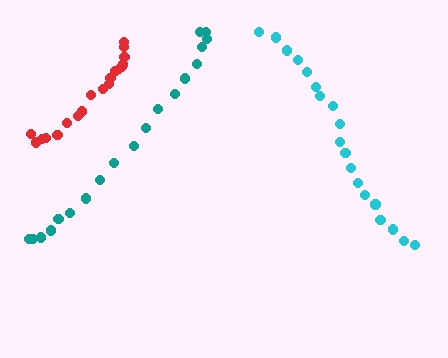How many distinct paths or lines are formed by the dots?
There are 3 distinct paths.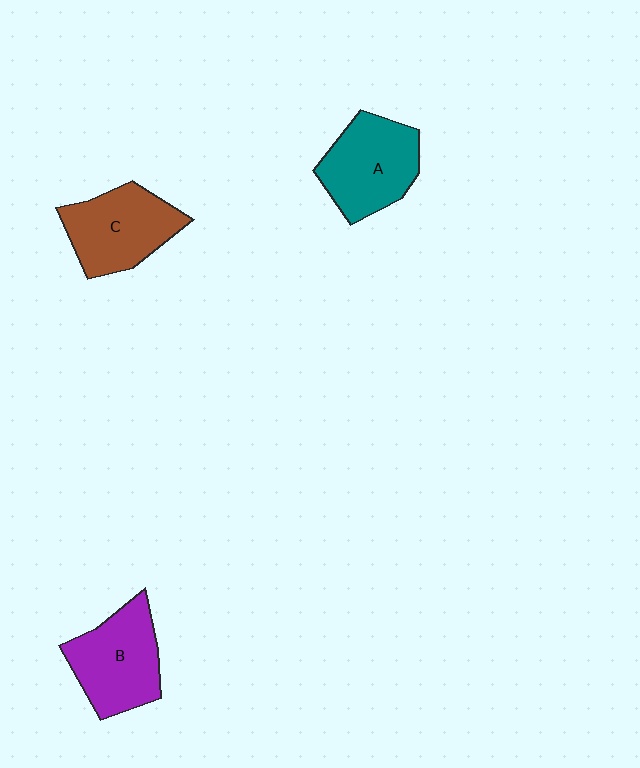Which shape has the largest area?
Shape A (teal).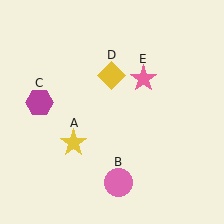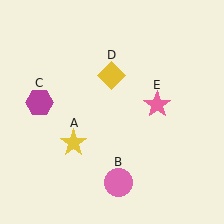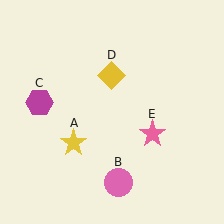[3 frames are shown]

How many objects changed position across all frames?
1 object changed position: pink star (object E).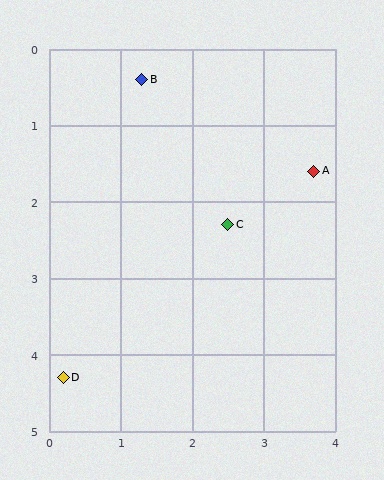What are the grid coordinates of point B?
Point B is at approximately (1.3, 0.4).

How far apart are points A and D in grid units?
Points A and D are about 4.4 grid units apart.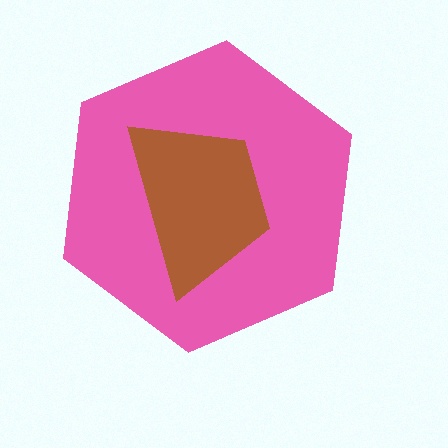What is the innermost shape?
The brown trapezoid.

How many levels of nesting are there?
2.